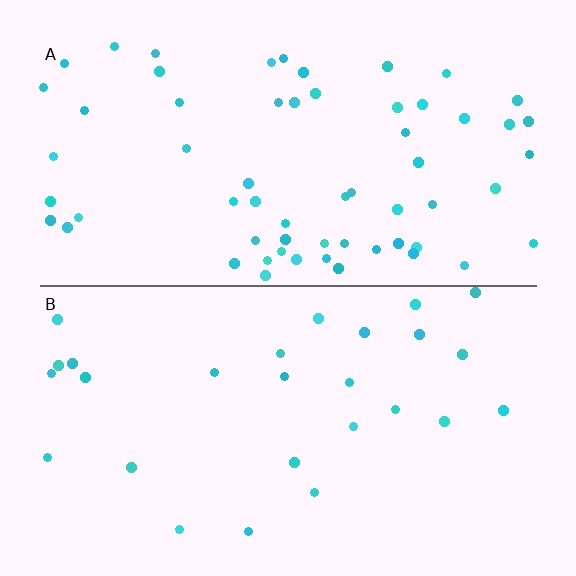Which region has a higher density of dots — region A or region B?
A (the top).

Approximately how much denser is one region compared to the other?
Approximately 2.3× — region A over region B.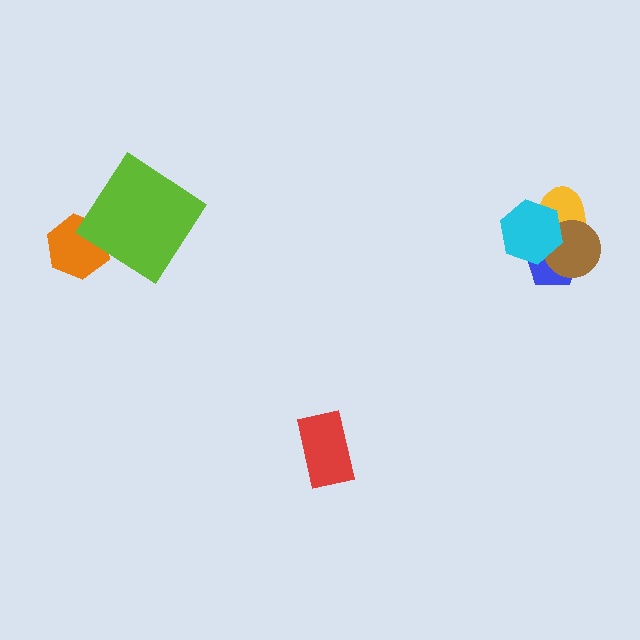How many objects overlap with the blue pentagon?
3 objects overlap with the blue pentagon.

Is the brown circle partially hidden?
Yes, it is partially covered by another shape.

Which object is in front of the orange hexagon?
The lime diamond is in front of the orange hexagon.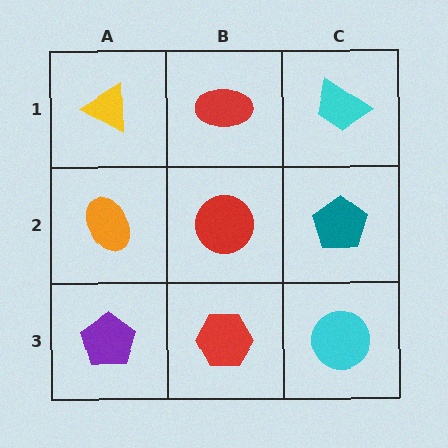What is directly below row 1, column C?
A teal pentagon.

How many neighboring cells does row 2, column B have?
4.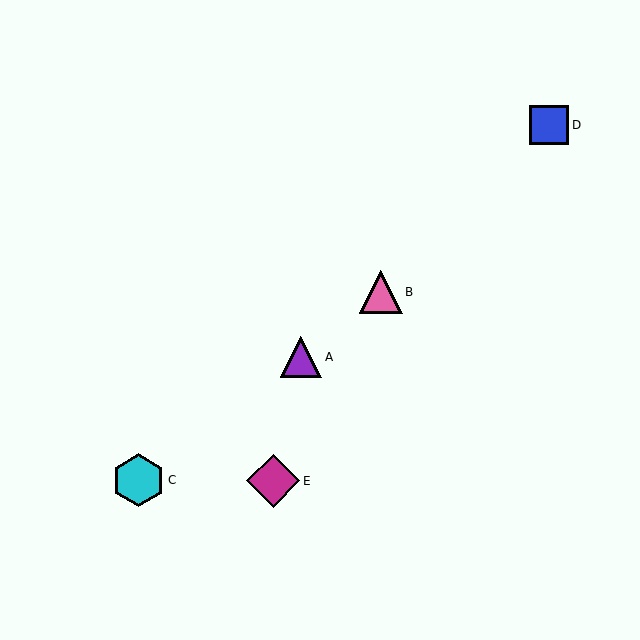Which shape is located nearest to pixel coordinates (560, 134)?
The blue square (labeled D) at (549, 125) is nearest to that location.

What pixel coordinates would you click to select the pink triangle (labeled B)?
Click at (381, 292) to select the pink triangle B.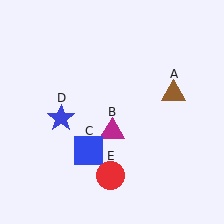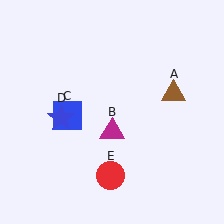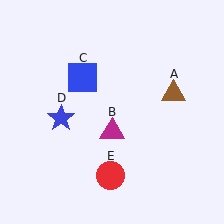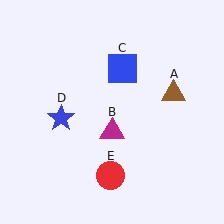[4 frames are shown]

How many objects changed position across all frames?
1 object changed position: blue square (object C).